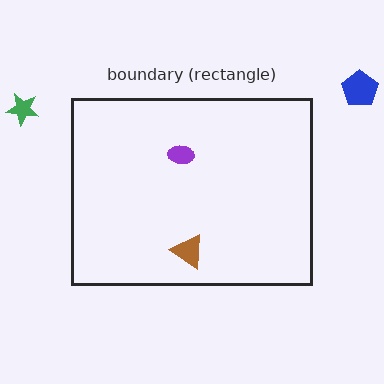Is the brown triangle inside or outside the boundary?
Inside.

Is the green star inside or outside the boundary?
Outside.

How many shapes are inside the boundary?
2 inside, 2 outside.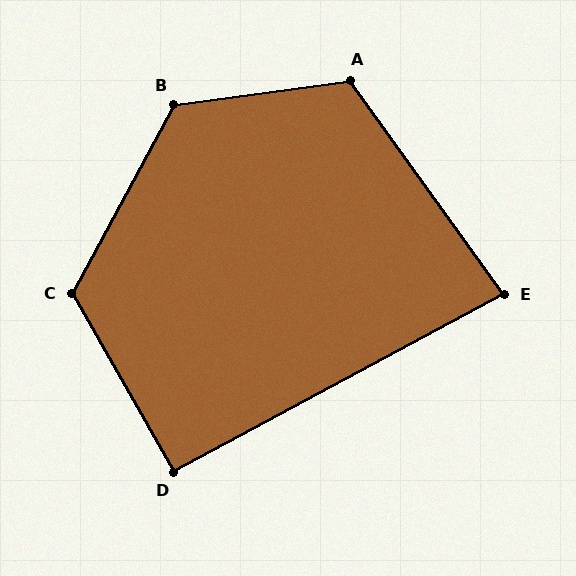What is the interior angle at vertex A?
Approximately 118 degrees (obtuse).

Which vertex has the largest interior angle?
B, at approximately 126 degrees.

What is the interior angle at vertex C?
Approximately 122 degrees (obtuse).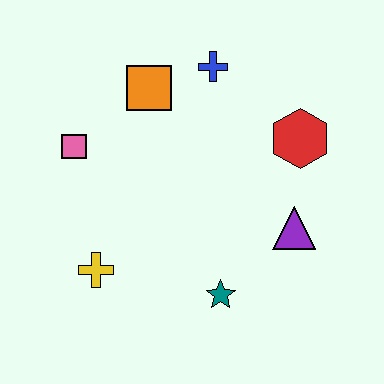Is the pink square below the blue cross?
Yes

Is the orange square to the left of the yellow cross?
No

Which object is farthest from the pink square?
The purple triangle is farthest from the pink square.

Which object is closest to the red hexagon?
The purple triangle is closest to the red hexagon.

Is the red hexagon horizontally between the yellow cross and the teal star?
No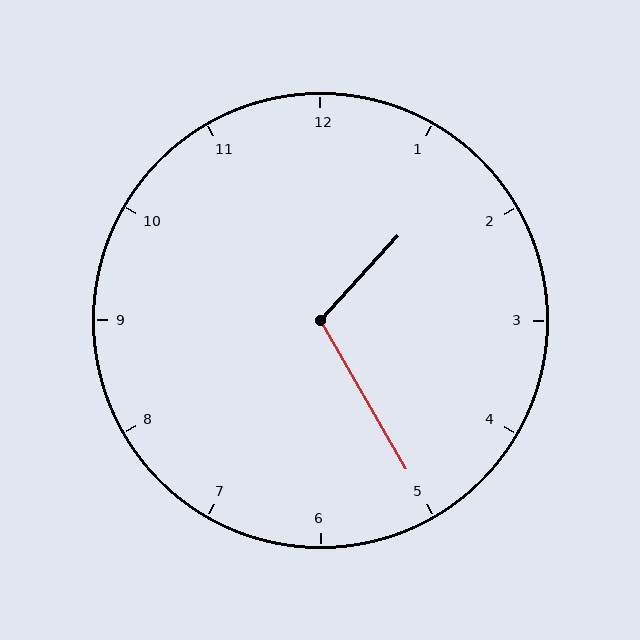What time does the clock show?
1:25.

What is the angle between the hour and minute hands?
Approximately 108 degrees.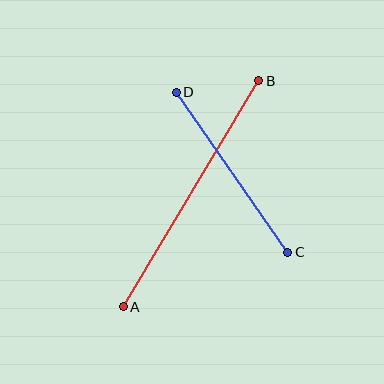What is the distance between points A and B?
The distance is approximately 263 pixels.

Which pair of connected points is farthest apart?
Points A and B are farthest apart.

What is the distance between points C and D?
The distance is approximately 195 pixels.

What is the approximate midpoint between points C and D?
The midpoint is at approximately (232, 172) pixels.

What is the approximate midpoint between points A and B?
The midpoint is at approximately (191, 194) pixels.